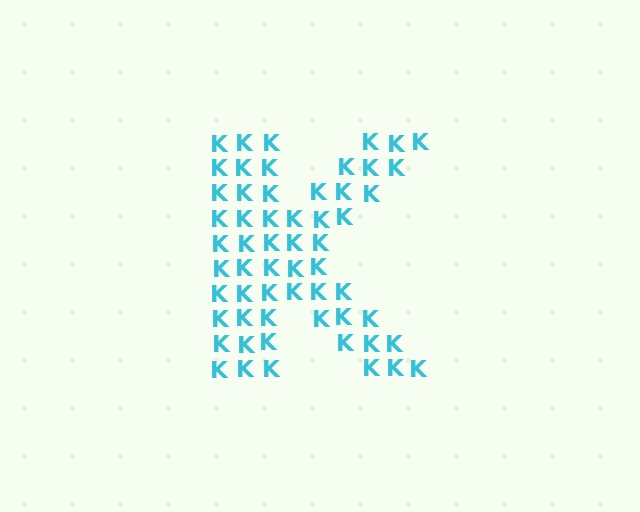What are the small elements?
The small elements are letter K's.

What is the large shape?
The large shape is the letter K.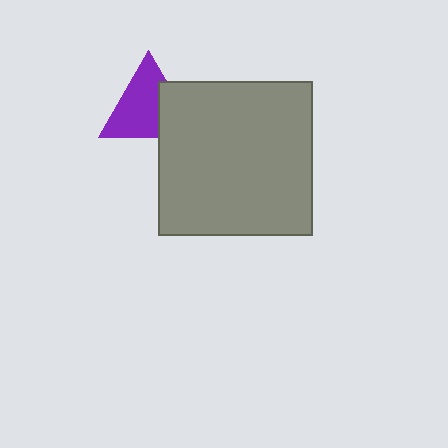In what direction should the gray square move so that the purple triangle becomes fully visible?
The gray square should move toward the lower-right. That is the shortest direction to clear the overlap and leave the purple triangle fully visible.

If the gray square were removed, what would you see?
You would see the complete purple triangle.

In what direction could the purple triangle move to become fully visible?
The purple triangle could move toward the upper-left. That would shift it out from behind the gray square entirely.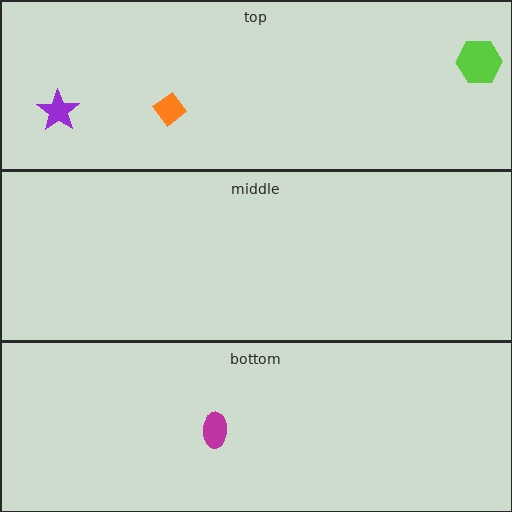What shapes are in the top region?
The purple star, the lime hexagon, the orange diamond.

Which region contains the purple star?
The top region.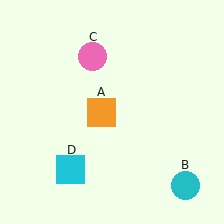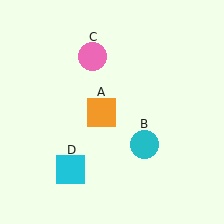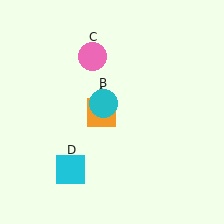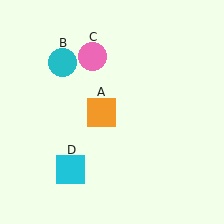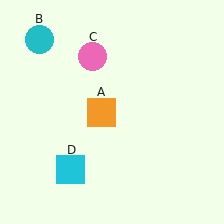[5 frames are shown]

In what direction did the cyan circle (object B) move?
The cyan circle (object B) moved up and to the left.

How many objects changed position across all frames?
1 object changed position: cyan circle (object B).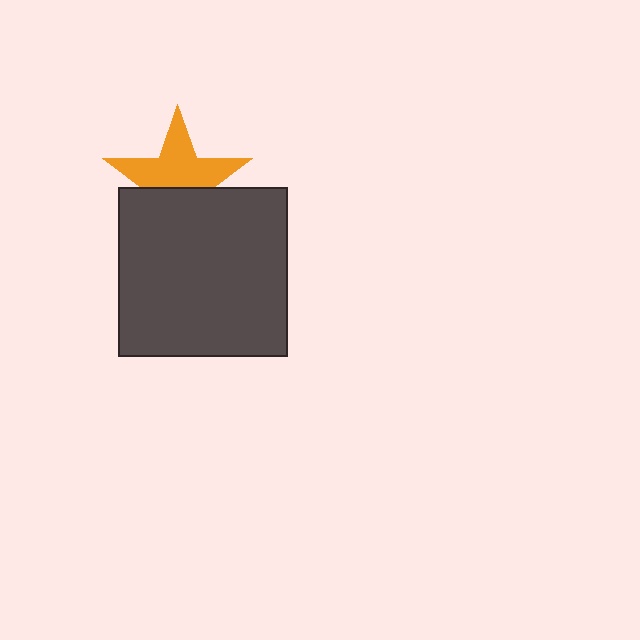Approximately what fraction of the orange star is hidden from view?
Roughly 41% of the orange star is hidden behind the dark gray square.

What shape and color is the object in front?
The object in front is a dark gray square.